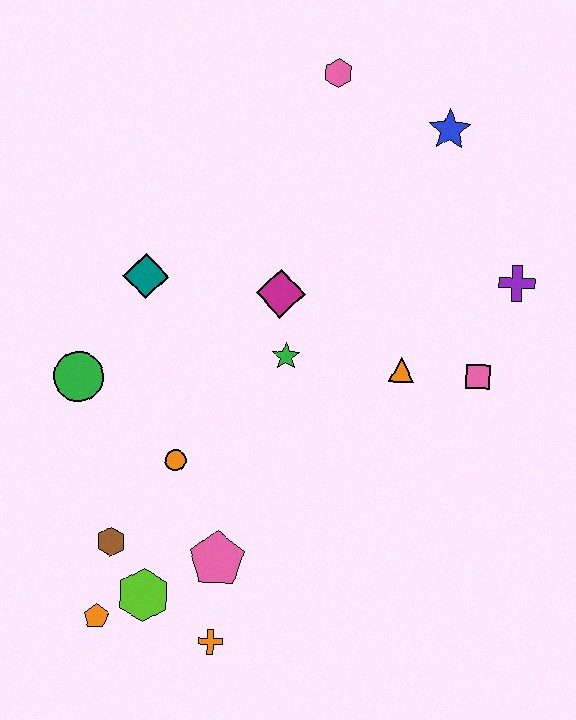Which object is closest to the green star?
The magenta diamond is closest to the green star.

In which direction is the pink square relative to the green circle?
The pink square is to the right of the green circle.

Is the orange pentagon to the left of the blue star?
Yes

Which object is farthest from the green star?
The orange pentagon is farthest from the green star.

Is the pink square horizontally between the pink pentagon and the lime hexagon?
No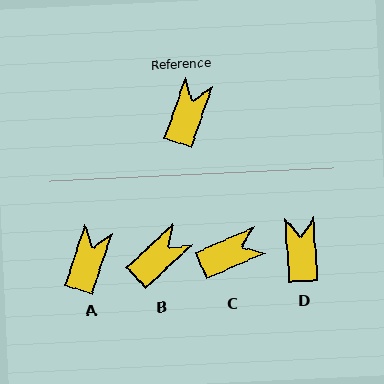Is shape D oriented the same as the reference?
No, it is off by about 22 degrees.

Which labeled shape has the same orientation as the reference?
A.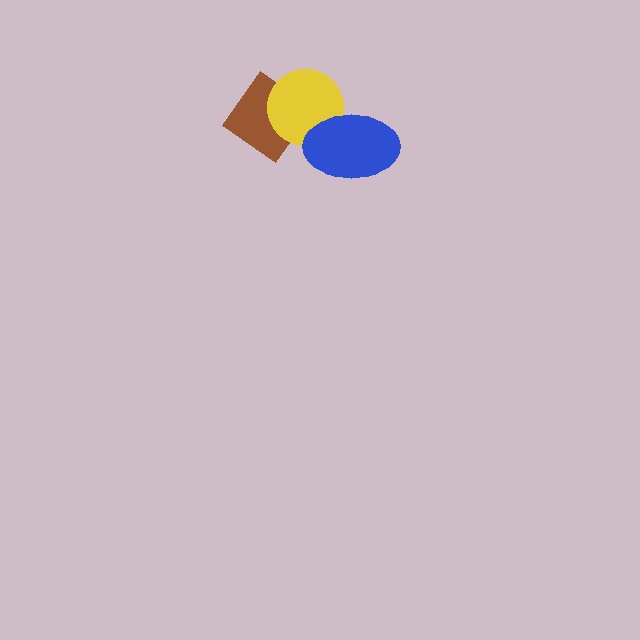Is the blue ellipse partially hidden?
No, no other shape covers it.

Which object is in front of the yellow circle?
The blue ellipse is in front of the yellow circle.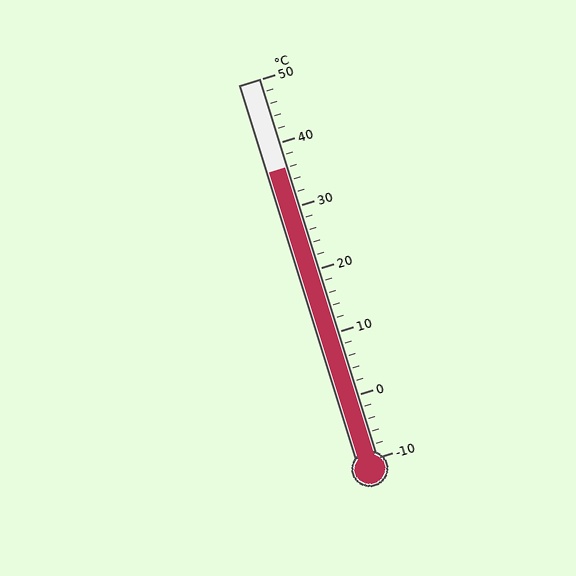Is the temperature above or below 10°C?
The temperature is above 10°C.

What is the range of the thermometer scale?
The thermometer scale ranges from -10°C to 50°C.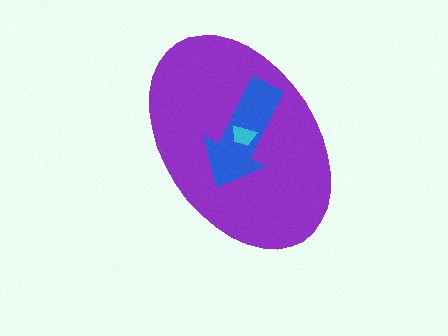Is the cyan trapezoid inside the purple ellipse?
Yes.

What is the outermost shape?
The purple ellipse.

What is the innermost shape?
The cyan trapezoid.